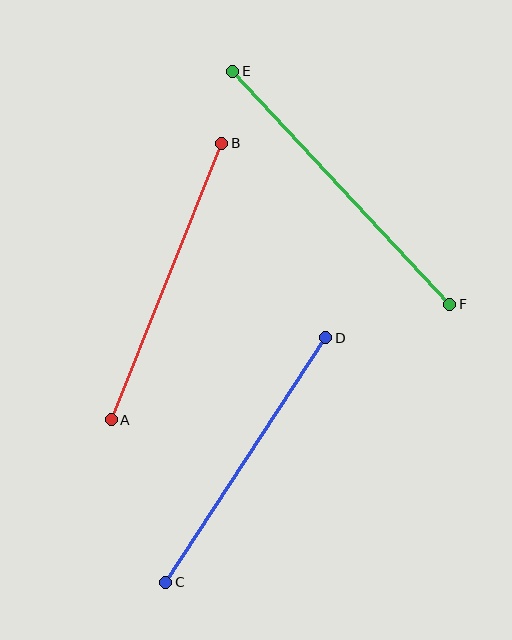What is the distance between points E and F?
The distance is approximately 319 pixels.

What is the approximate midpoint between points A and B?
The midpoint is at approximately (166, 282) pixels.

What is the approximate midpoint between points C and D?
The midpoint is at approximately (246, 460) pixels.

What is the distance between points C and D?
The distance is approximately 292 pixels.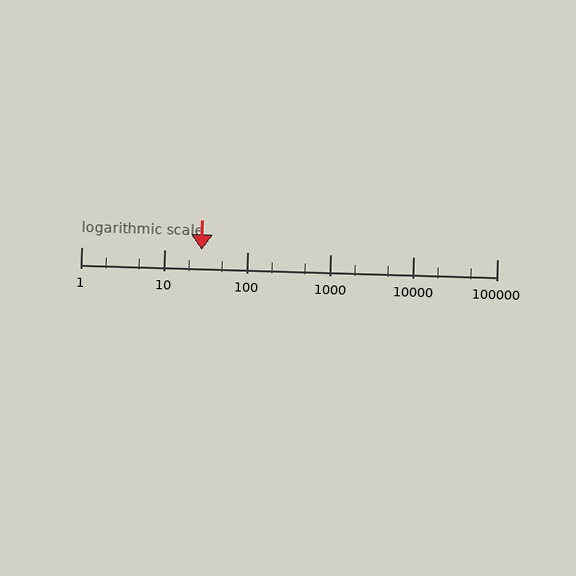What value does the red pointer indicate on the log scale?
The pointer indicates approximately 28.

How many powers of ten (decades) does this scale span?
The scale spans 5 decades, from 1 to 100000.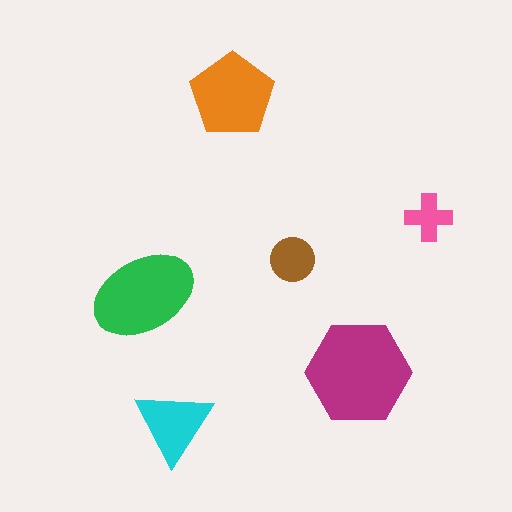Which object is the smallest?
The pink cross.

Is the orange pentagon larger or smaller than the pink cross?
Larger.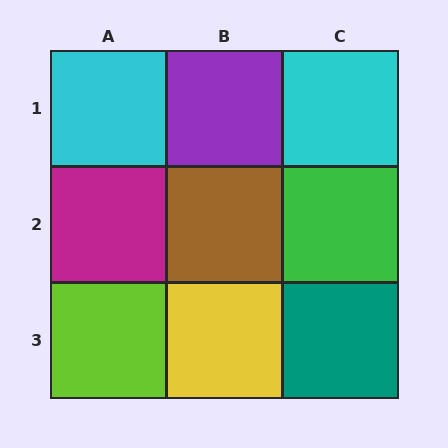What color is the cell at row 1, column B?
Purple.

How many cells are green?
1 cell is green.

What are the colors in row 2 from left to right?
Magenta, brown, green.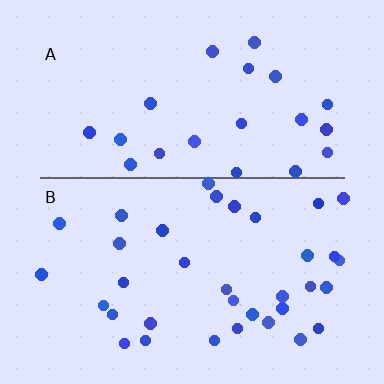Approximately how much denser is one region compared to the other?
Approximately 1.6× — region B over region A.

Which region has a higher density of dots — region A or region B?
B (the bottom).